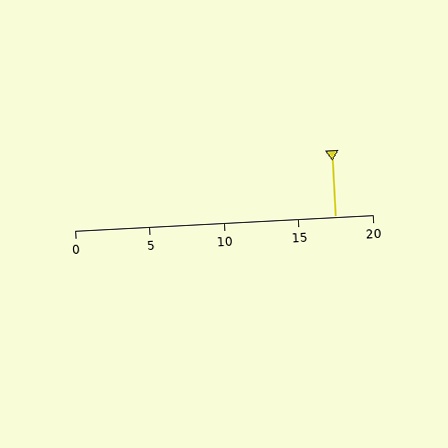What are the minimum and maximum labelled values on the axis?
The axis runs from 0 to 20.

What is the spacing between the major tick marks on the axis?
The major ticks are spaced 5 apart.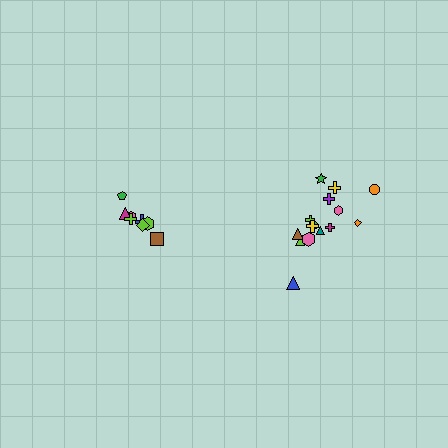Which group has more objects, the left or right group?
The right group.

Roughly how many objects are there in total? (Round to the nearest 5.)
Roughly 25 objects in total.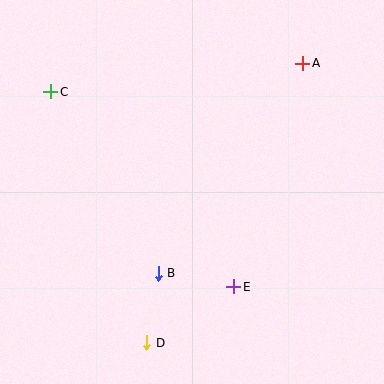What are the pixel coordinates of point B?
Point B is at (158, 273).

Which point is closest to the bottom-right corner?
Point E is closest to the bottom-right corner.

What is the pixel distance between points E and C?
The distance between E and C is 267 pixels.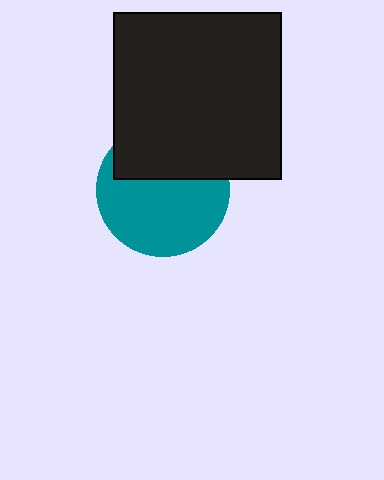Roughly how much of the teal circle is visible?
About half of it is visible (roughly 63%).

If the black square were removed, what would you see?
You would see the complete teal circle.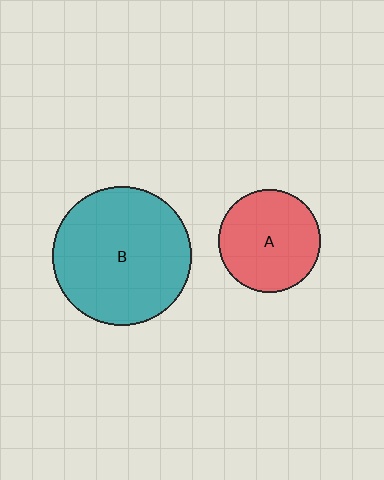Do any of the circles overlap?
No, none of the circles overlap.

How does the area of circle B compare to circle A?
Approximately 1.8 times.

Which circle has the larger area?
Circle B (teal).